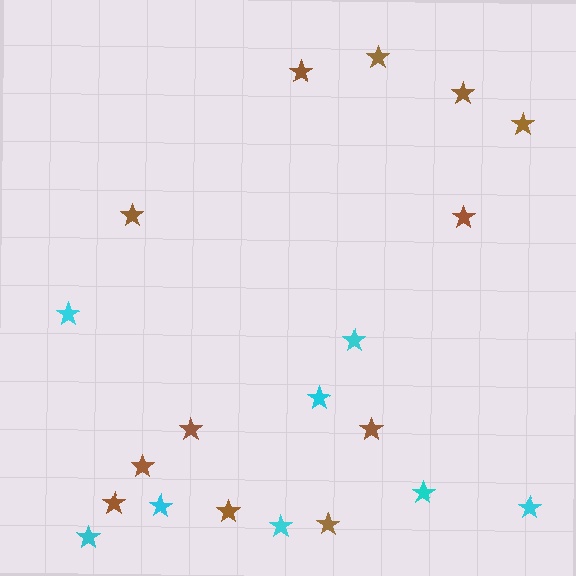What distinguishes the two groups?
There are 2 groups: one group of brown stars (12) and one group of cyan stars (8).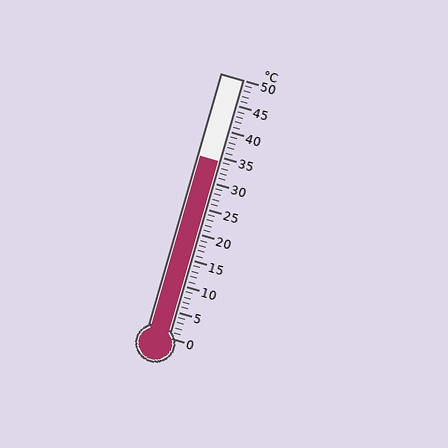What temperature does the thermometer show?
The thermometer shows approximately 34°C.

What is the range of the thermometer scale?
The thermometer scale ranges from 0°C to 50°C.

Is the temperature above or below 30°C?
The temperature is above 30°C.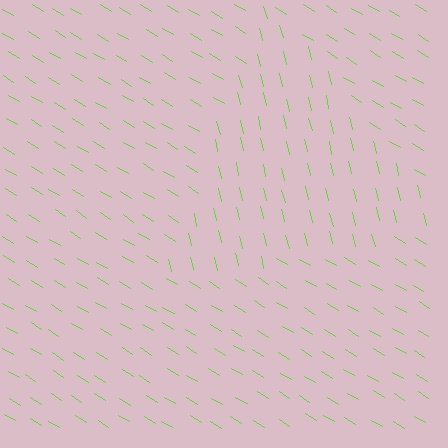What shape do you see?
I see a triangle.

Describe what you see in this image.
The image is filled with small lime line segments. A triangle region in the image has lines oriented differently from the surrounding lines, creating a visible texture boundary.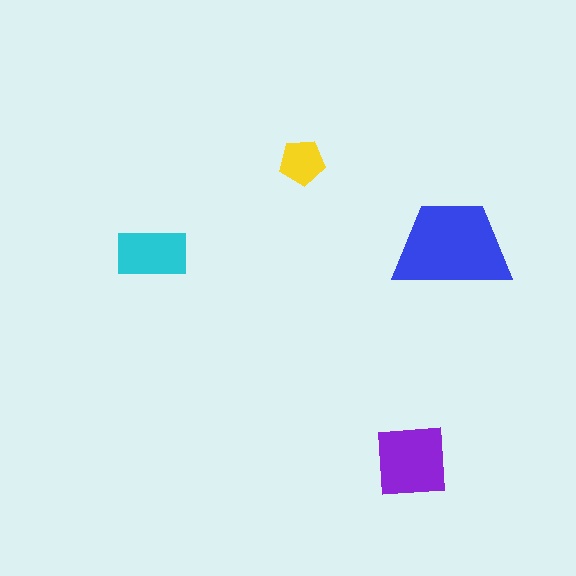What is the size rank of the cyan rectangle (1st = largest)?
3rd.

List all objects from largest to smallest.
The blue trapezoid, the purple square, the cyan rectangle, the yellow pentagon.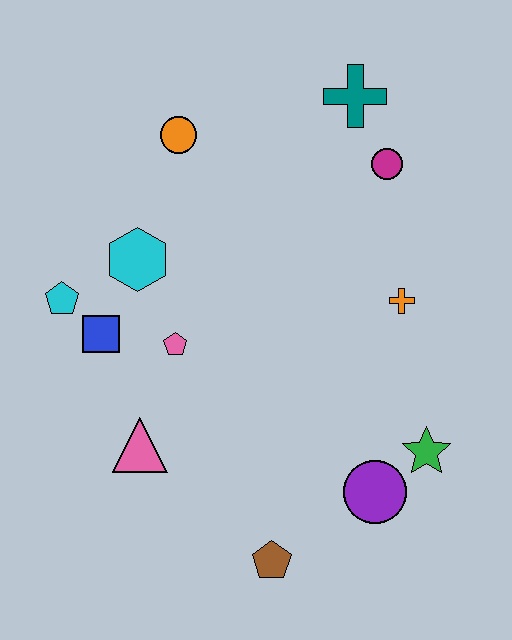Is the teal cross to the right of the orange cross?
No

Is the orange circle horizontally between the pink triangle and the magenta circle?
Yes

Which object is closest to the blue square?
The cyan pentagon is closest to the blue square.